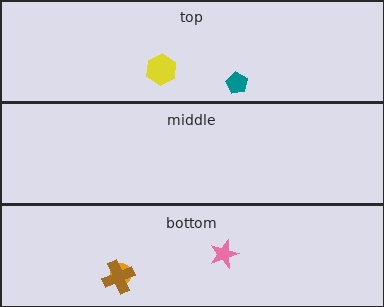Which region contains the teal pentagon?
The top region.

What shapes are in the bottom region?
The pink star, the orange circle, the brown cross.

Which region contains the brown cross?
The bottom region.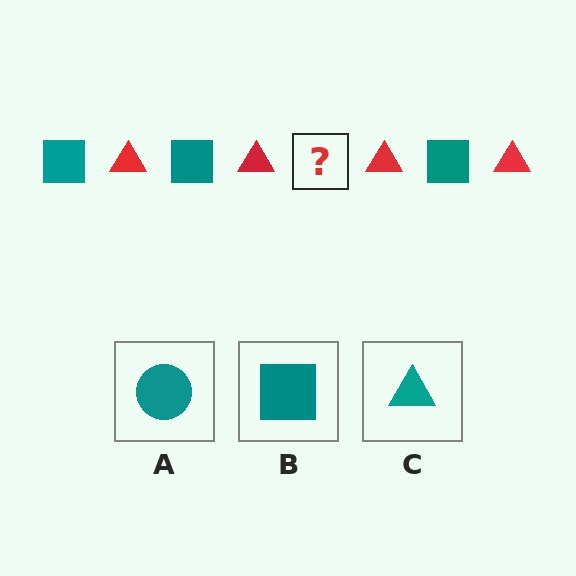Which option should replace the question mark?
Option B.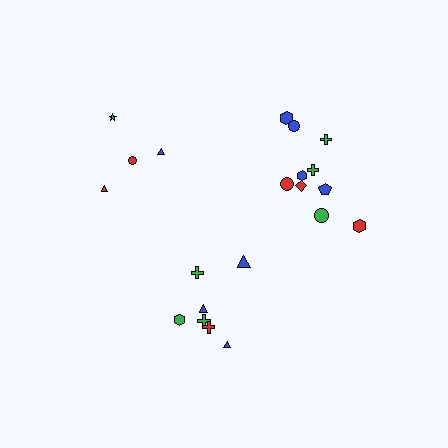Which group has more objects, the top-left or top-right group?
The top-right group.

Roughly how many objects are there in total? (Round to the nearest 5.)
Roughly 20 objects in total.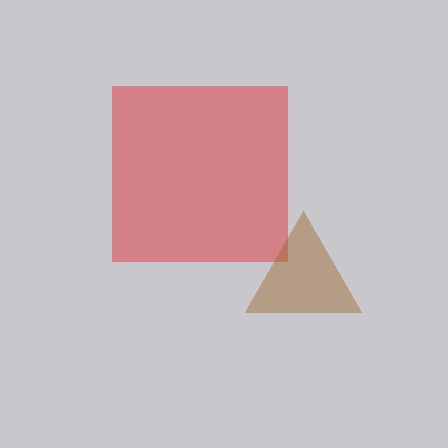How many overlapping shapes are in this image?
There are 2 overlapping shapes in the image.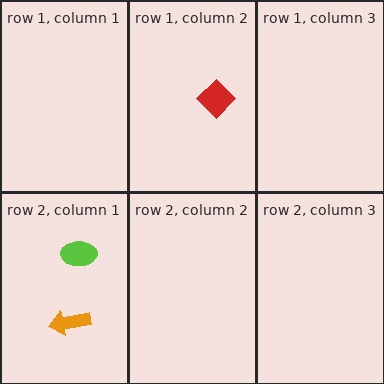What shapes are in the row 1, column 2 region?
The red diamond.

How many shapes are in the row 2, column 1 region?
2.